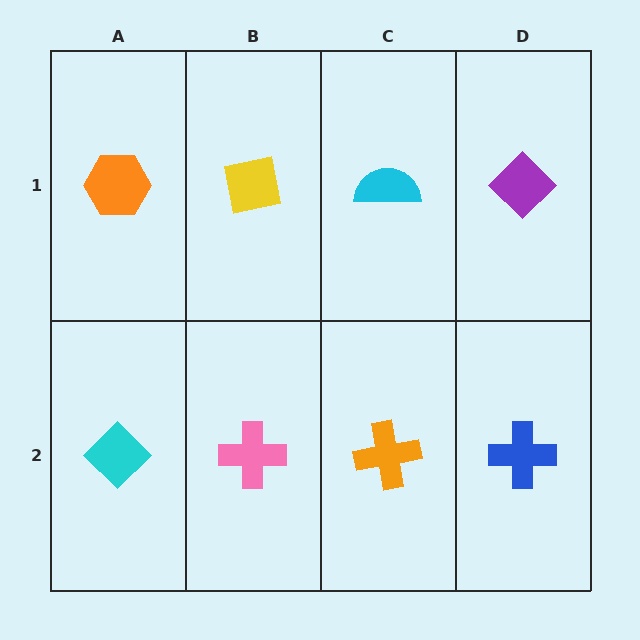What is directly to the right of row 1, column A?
A yellow square.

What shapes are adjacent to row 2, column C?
A cyan semicircle (row 1, column C), a pink cross (row 2, column B), a blue cross (row 2, column D).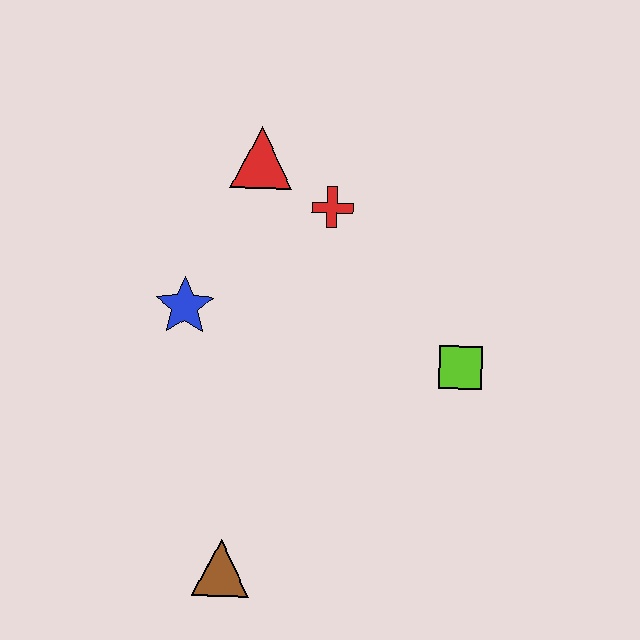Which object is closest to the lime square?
The red cross is closest to the lime square.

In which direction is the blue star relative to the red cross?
The blue star is to the left of the red cross.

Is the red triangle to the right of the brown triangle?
Yes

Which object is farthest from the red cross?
The brown triangle is farthest from the red cross.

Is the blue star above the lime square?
Yes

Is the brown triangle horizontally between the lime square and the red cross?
No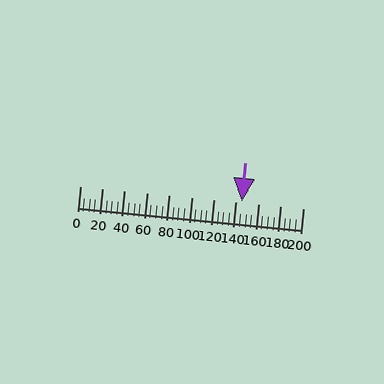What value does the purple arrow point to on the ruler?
The purple arrow points to approximately 145.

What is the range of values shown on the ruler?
The ruler shows values from 0 to 200.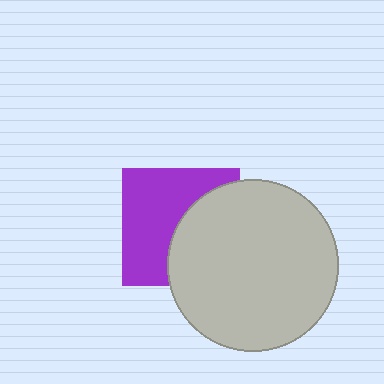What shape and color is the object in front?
The object in front is a light gray circle.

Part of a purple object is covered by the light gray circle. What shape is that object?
It is a square.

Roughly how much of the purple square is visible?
About half of it is visible (roughly 56%).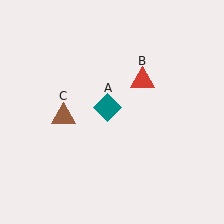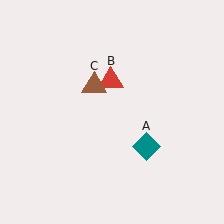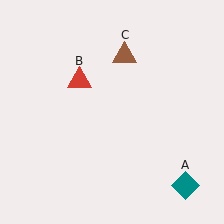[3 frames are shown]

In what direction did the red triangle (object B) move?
The red triangle (object B) moved left.